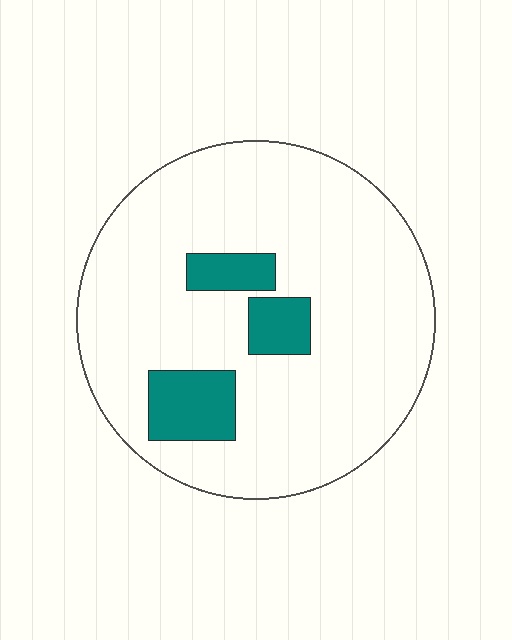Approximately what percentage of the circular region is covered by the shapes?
Approximately 15%.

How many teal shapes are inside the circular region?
3.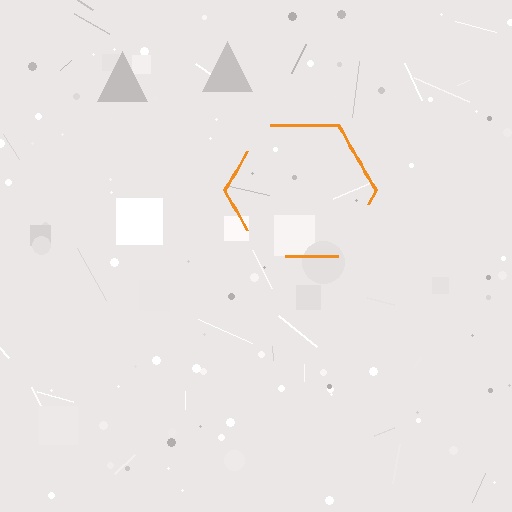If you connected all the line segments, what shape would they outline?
They would outline a hexagon.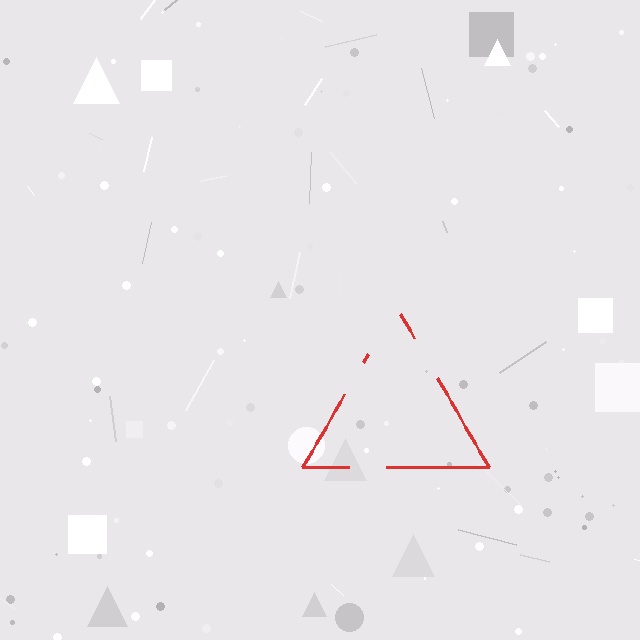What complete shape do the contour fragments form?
The contour fragments form a triangle.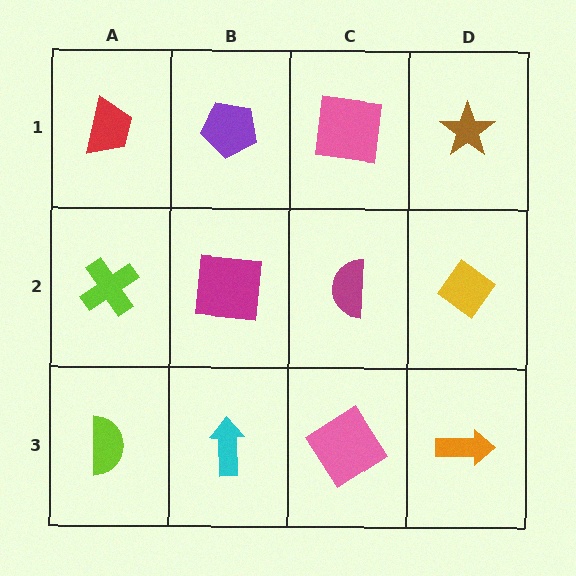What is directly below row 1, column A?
A lime cross.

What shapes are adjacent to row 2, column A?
A red trapezoid (row 1, column A), a lime semicircle (row 3, column A), a magenta square (row 2, column B).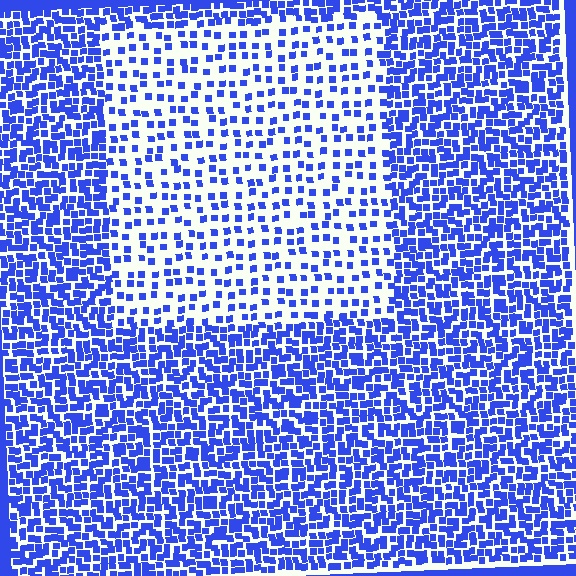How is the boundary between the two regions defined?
The boundary is defined by a change in element density (approximately 2.4x ratio). All elements are the same color, size, and shape.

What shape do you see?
I see a rectangle.